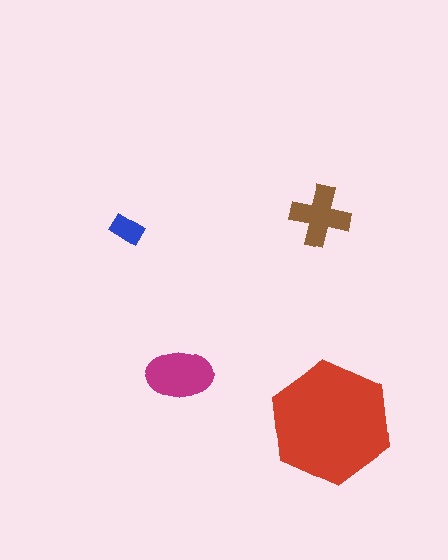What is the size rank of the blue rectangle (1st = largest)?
4th.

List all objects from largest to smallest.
The red hexagon, the magenta ellipse, the brown cross, the blue rectangle.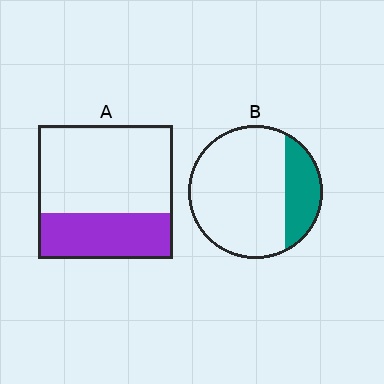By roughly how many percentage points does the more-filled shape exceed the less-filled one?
By roughly 10 percentage points (A over B).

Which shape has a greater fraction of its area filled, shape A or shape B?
Shape A.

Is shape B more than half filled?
No.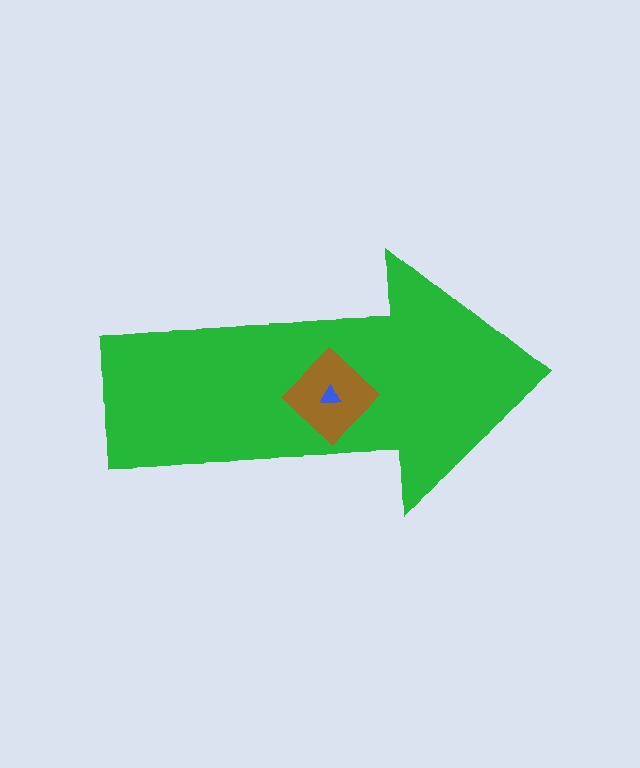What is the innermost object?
The blue triangle.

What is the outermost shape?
The green arrow.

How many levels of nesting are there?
3.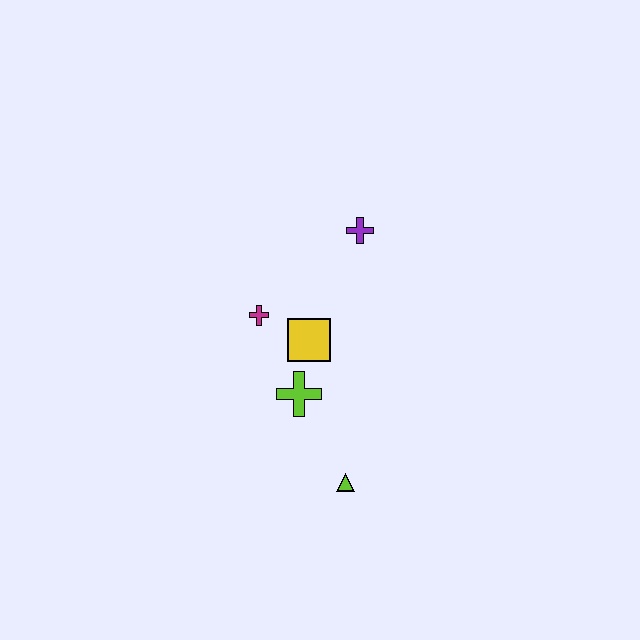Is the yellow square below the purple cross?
Yes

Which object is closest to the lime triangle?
The lime cross is closest to the lime triangle.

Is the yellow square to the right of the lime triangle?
No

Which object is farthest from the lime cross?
The purple cross is farthest from the lime cross.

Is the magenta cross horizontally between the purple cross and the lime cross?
No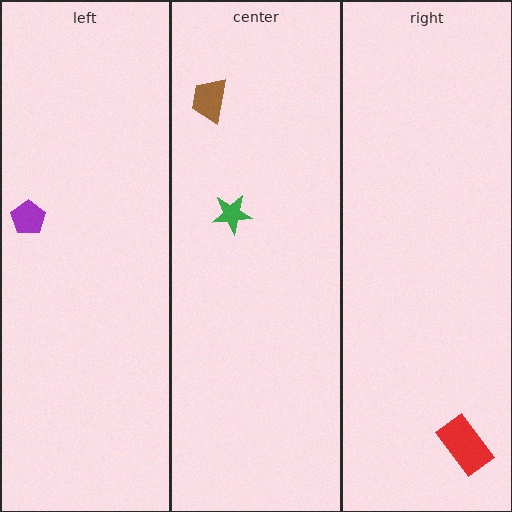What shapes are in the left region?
The purple pentagon.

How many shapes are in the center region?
2.